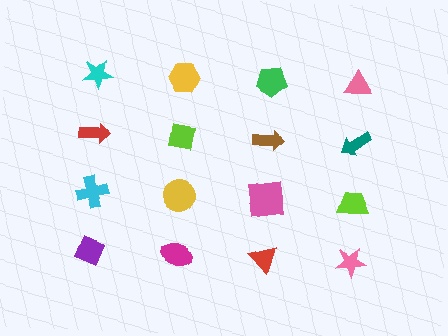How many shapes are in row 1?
4 shapes.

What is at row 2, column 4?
A teal arrow.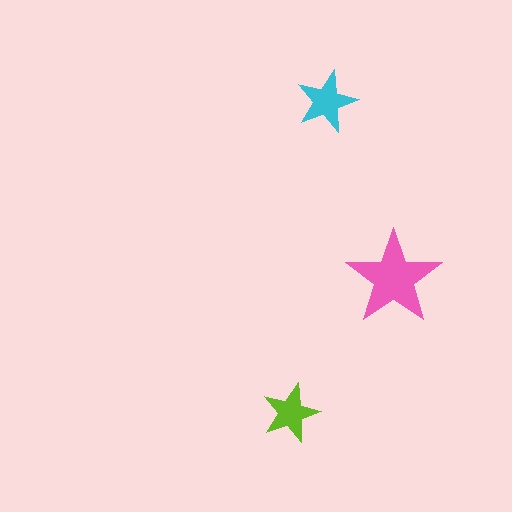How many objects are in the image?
There are 3 objects in the image.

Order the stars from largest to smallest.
the pink one, the cyan one, the lime one.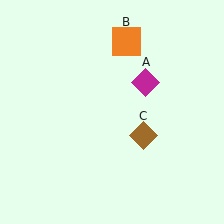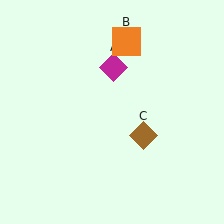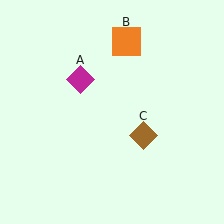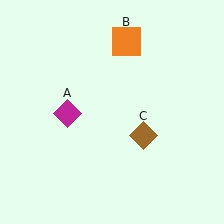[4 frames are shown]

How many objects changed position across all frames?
1 object changed position: magenta diamond (object A).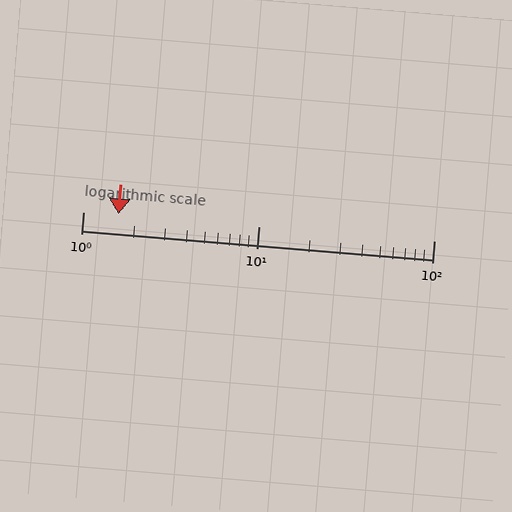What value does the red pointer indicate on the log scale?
The pointer indicates approximately 1.6.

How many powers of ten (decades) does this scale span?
The scale spans 2 decades, from 1 to 100.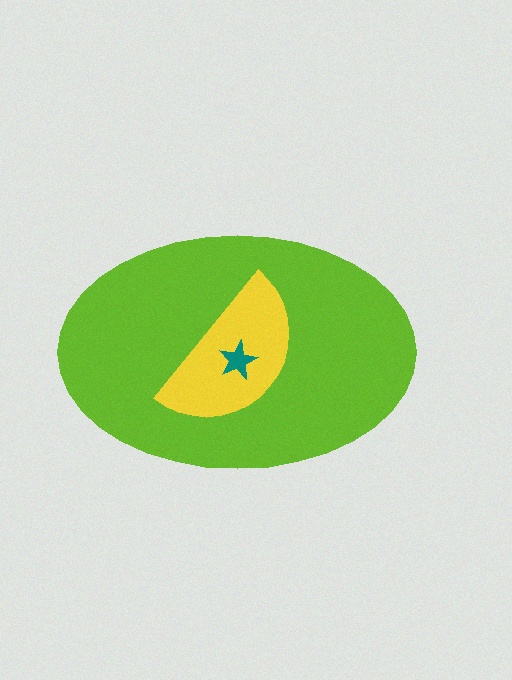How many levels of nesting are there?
3.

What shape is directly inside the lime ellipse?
The yellow semicircle.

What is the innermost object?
The teal star.